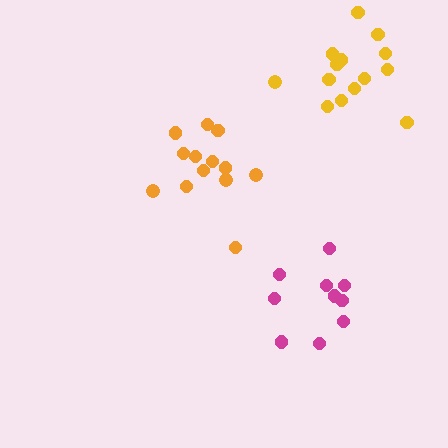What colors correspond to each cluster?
The clusters are colored: orange, magenta, yellow.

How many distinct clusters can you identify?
There are 3 distinct clusters.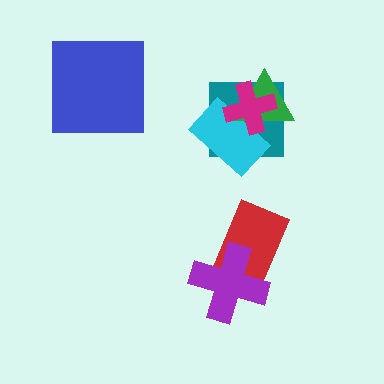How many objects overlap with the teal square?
3 objects overlap with the teal square.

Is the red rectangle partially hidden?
Yes, it is partially covered by another shape.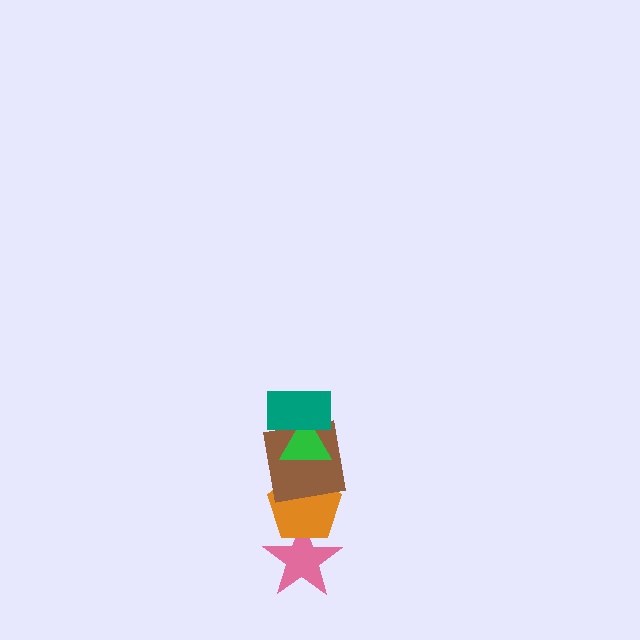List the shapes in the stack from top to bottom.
From top to bottom: the teal rectangle, the green triangle, the brown square, the orange pentagon, the pink star.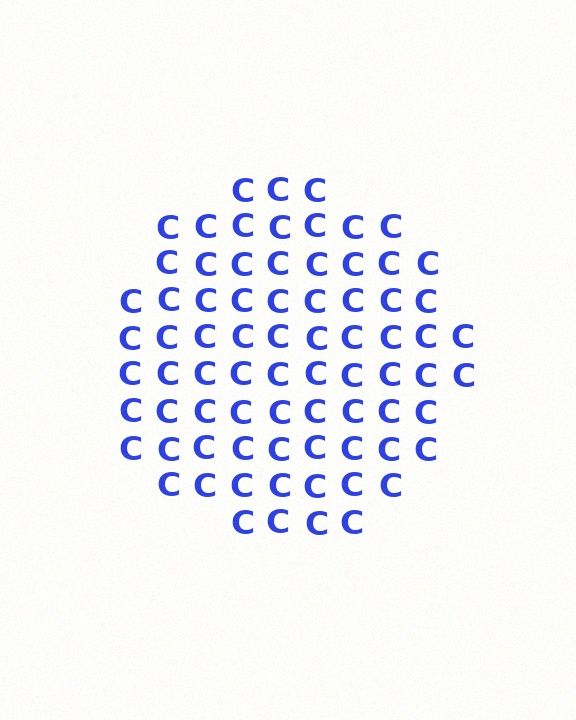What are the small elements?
The small elements are letter C's.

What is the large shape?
The large shape is a circle.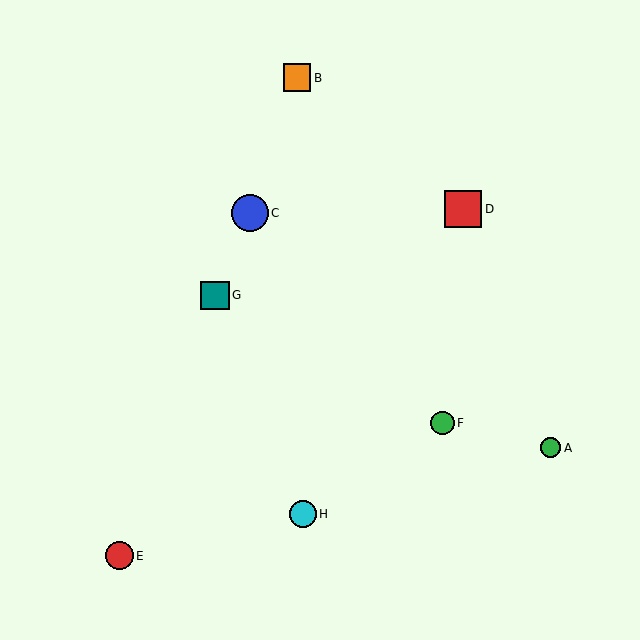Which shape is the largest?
The red square (labeled D) is the largest.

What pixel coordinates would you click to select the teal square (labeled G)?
Click at (215, 295) to select the teal square G.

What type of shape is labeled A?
Shape A is a green circle.